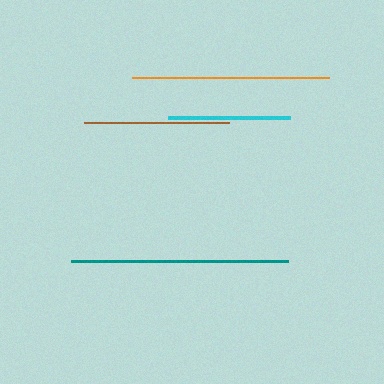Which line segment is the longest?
The teal line is the longest at approximately 217 pixels.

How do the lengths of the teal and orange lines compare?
The teal and orange lines are approximately the same length.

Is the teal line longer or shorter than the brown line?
The teal line is longer than the brown line.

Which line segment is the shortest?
The cyan line is the shortest at approximately 122 pixels.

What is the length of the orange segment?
The orange segment is approximately 197 pixels long.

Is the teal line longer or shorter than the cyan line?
The teal line is longer than the cyan line.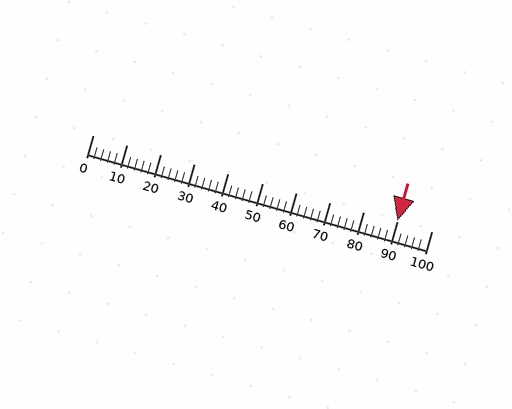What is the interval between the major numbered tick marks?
The major tick marks are spaced 10 units apart.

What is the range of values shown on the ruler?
The ruler shows values from 0 to 100.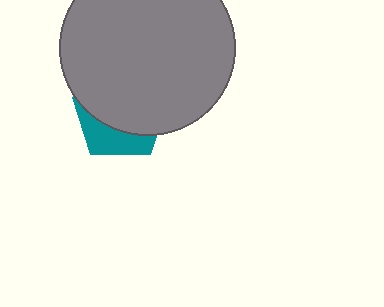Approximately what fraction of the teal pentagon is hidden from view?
Roughly 68% of the teal pentagon is hidden behind the gray circle.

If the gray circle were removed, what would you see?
You would see the complete teal pentagon.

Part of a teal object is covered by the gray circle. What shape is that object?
It is a pentagon.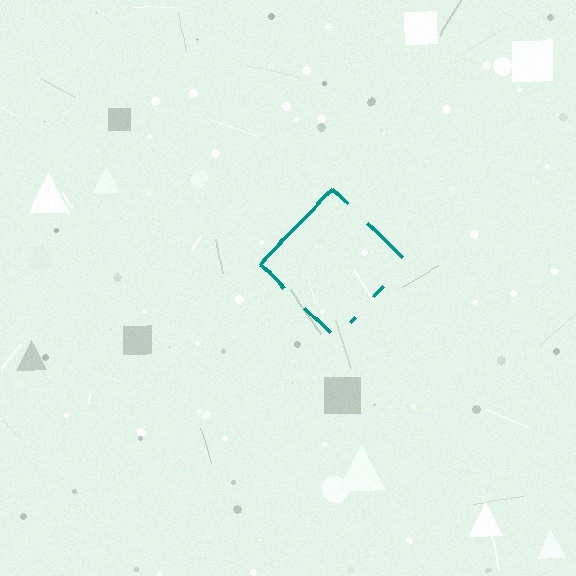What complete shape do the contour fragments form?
The contour fragments form a diamond.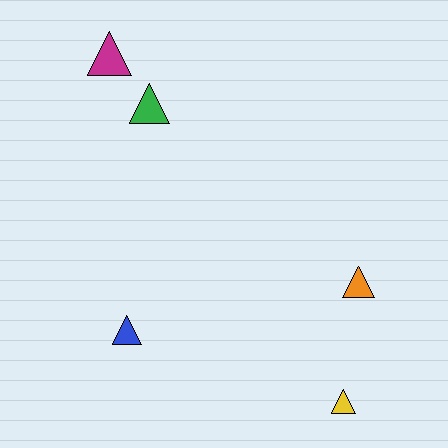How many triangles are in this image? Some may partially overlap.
There are 5 triangles.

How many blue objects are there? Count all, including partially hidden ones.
There is 1 blue object.